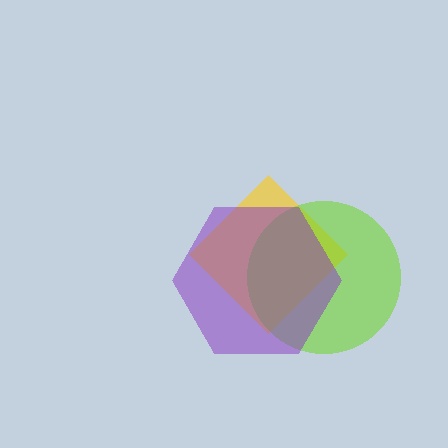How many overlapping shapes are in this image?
There are 3 overlapping shapes in the image.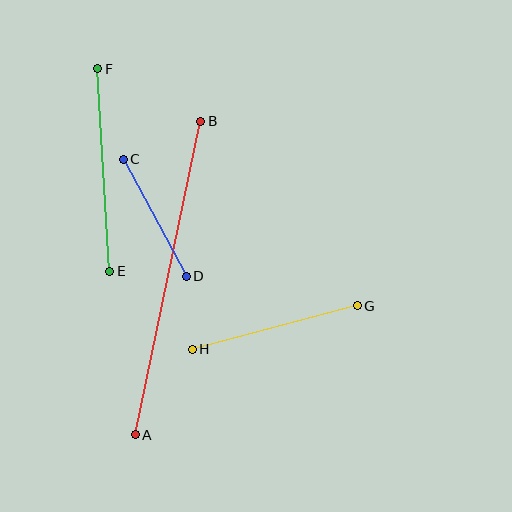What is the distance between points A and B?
The distance is approximately 320 pixels.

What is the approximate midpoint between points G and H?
The midpoint is at approximately (275, 327) pixels.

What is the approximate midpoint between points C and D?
The midpoint is at approximately (155, 218) pixels.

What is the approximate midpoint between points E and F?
The midpoint is at approximately (104, 170) pixels.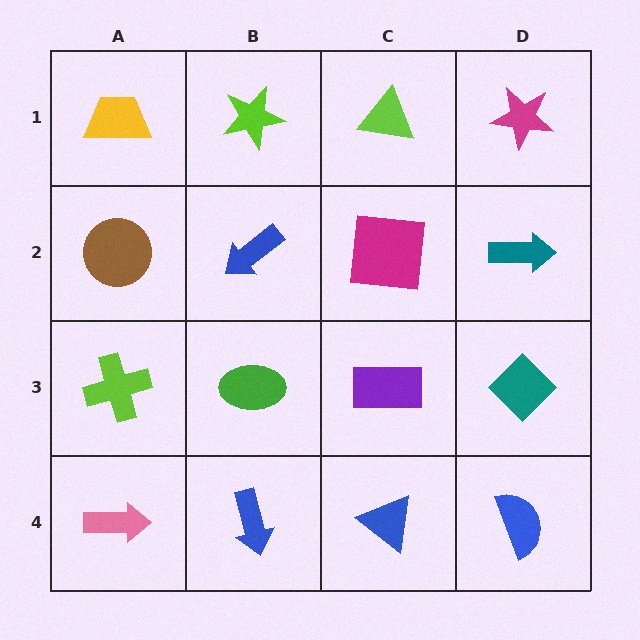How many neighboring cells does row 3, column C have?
4.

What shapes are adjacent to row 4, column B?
A green ellipse (row 3, column B), a pink arrow (row 4, column A), a blue triangle (row 4, column C).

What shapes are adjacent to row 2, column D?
A magenta star (row 1, column D), a teal diamond (row 3, column D), a magenta square (row 2, column C).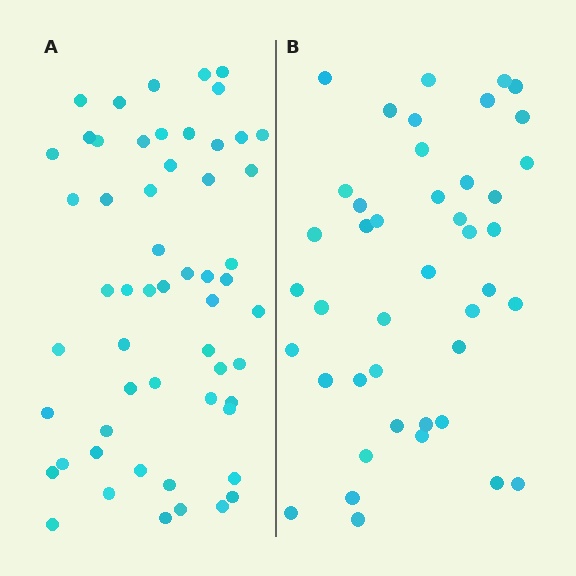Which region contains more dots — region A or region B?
Region A (the left region) has more dots.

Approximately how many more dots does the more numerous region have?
Region A has approximately 15 more dots than region B.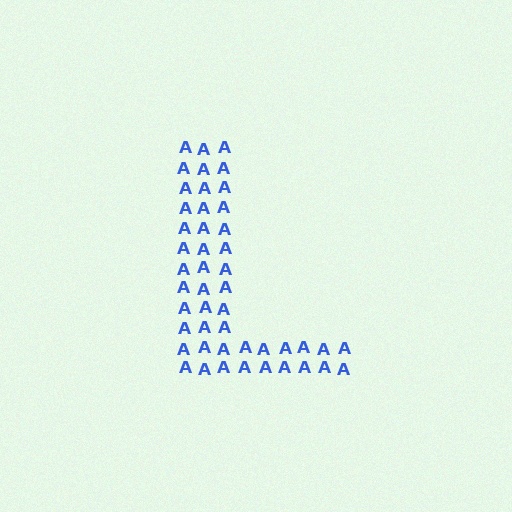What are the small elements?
The small elements are letter A's.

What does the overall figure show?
The overall figure shows the letter L.